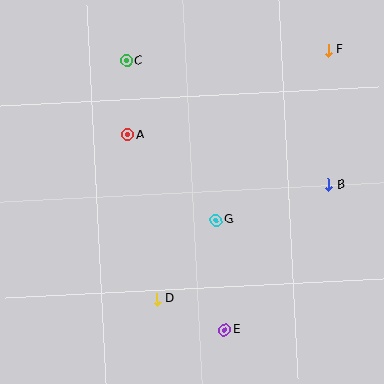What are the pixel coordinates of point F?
Point F is at (328, 50).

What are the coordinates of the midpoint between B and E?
The midpoint between B and E is at (277, 257).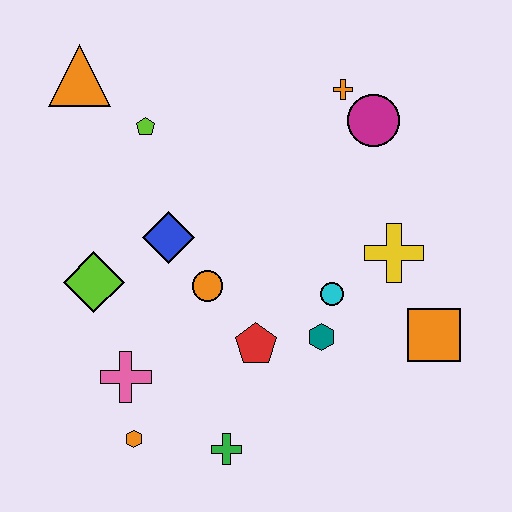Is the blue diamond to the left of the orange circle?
Yes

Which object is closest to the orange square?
The yellow cross is closest to the orange square.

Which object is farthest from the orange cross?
The orange hexagon is farthest from the orange cross.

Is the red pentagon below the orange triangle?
Yes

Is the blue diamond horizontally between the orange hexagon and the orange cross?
Yes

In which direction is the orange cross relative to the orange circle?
The orange cross is above the orange circle.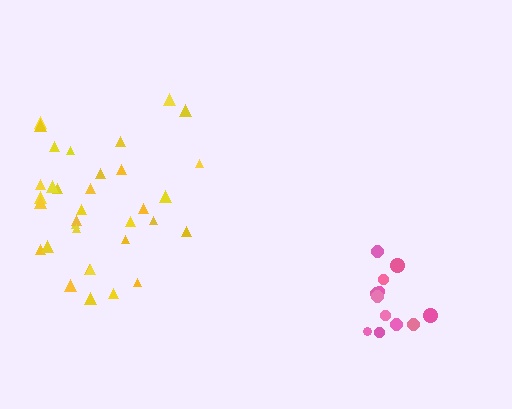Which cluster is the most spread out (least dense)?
Yellow.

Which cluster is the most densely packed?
Pink.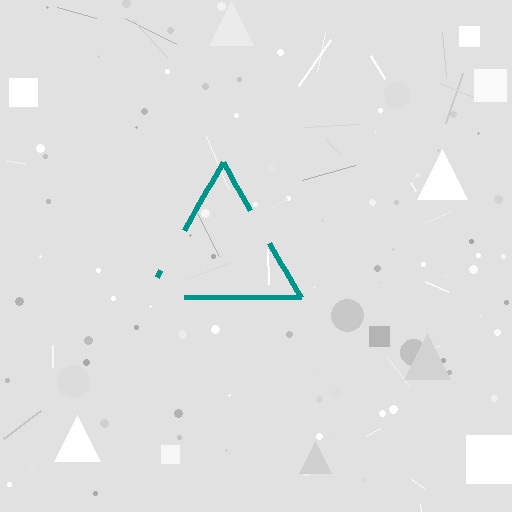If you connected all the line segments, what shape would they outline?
They would outline a triangle.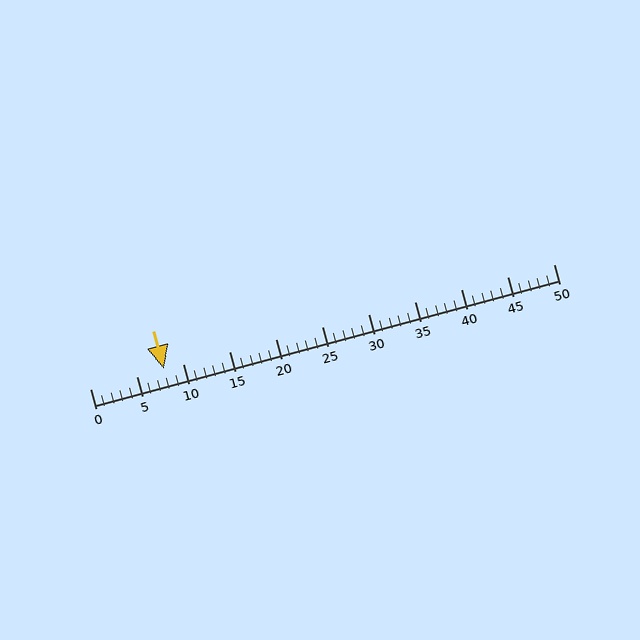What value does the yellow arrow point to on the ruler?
The yellow arrow points to approximately 8.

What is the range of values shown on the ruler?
The ruler shows values from 0 to 50.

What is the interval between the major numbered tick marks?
The major tick marks are spaced 5 units apart.